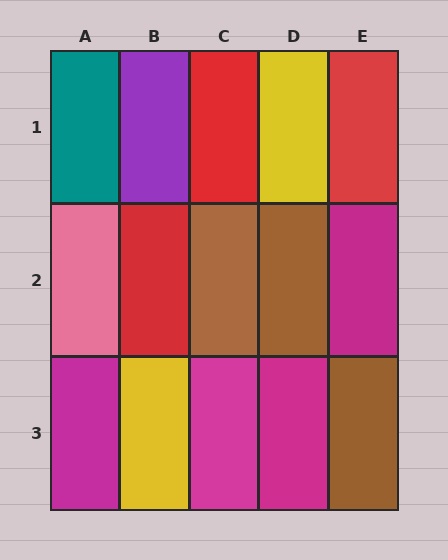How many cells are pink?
1 cell is pink.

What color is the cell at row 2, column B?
Red.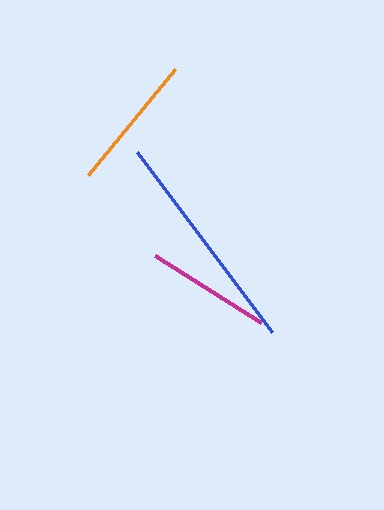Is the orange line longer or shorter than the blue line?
The blue line is longer than the orange line.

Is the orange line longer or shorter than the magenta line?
The orange line is longer than the magenta line.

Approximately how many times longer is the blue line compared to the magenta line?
The blue line is approximately 1.8 times the length of the magenta line.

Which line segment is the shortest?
The magenta line is the shortest at approximately 126 pixels.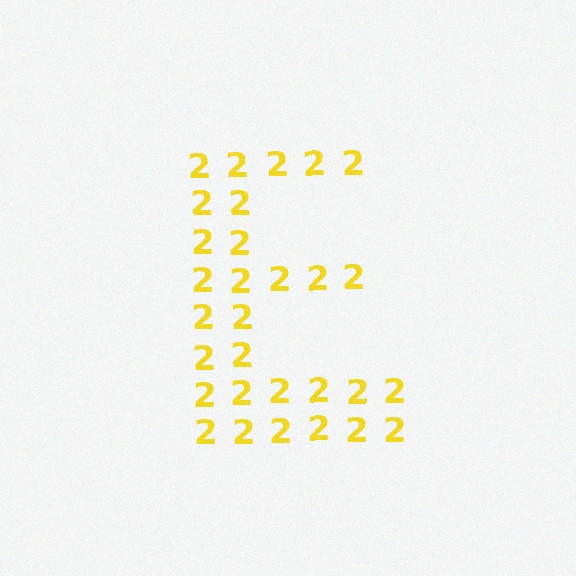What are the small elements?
The small elements are digit 2's.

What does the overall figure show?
The overall figure shows the letter E.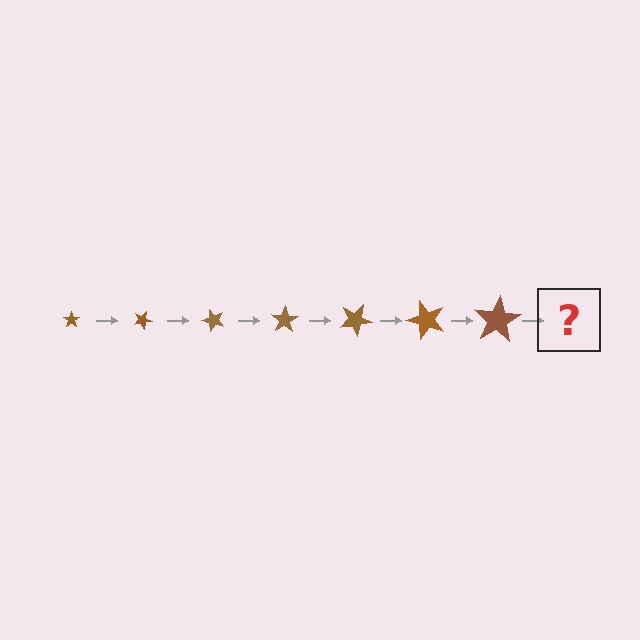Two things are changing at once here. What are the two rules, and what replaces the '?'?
The two rules are that the star grows larger each step and it rotates 25 degrees each step. The '?' should be a star, larger than the previous one and rotated 175 degrees from the start.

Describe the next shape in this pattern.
It should be a star, larger than the previous one and rotated 175 degrees from the start.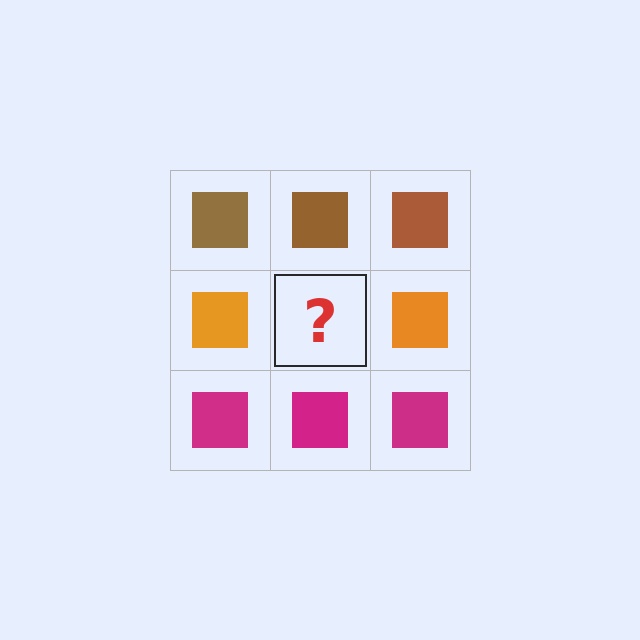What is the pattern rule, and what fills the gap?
The rule is that each row has a consistent color. The gap should be filled with an orange square.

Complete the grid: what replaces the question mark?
The question mark should be replaced with an orange square.